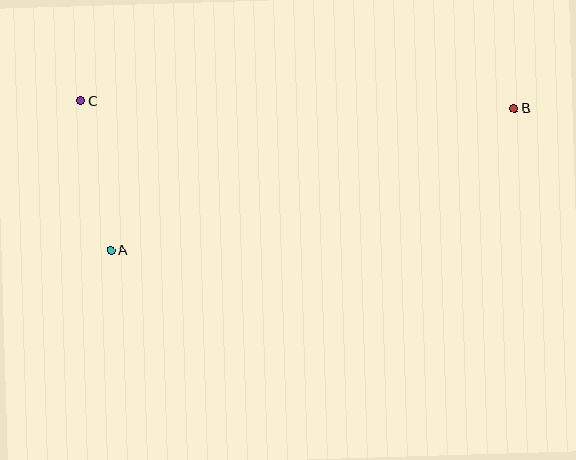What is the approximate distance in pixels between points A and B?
The distance between A and B is approximately 428 pixels.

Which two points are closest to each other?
Points A and C are closest to each other.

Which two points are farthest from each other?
Points B and C are farthest from each other.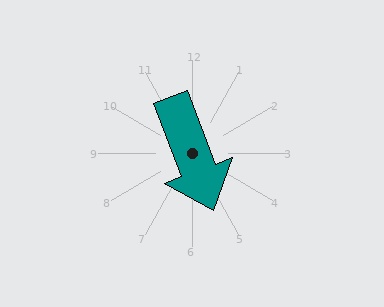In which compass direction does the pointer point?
South.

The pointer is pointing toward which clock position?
Roughly 5 o'clock.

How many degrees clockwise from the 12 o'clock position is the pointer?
Approximately 160 degrees.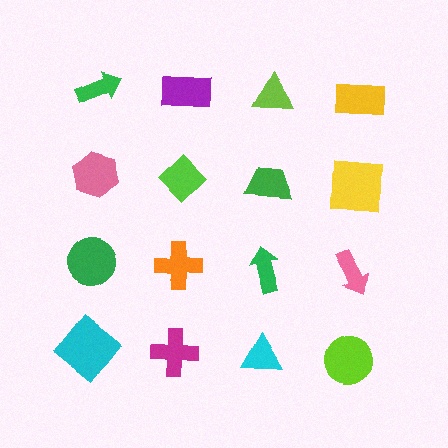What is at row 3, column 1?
A green circle.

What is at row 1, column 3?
A lime triangle.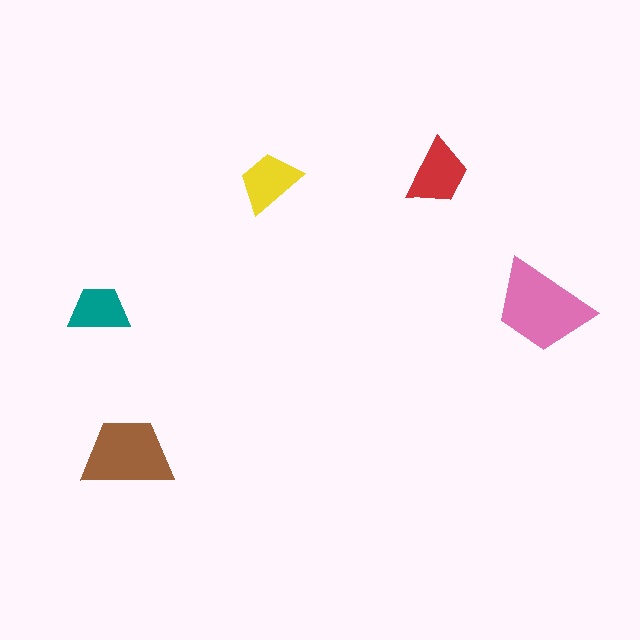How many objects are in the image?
There are 5 objects in the image.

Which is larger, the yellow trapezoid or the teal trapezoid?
The yellow one.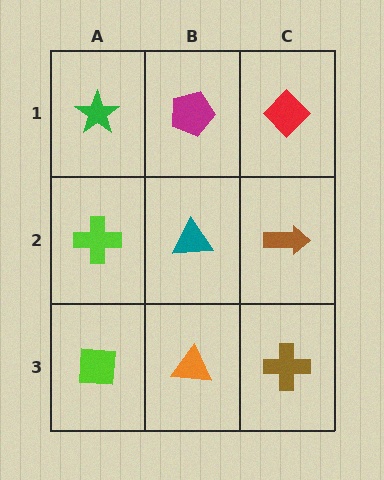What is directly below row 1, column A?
A lime cross.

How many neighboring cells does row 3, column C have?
2.